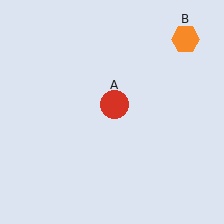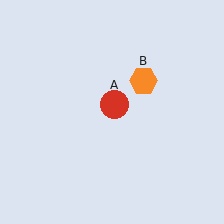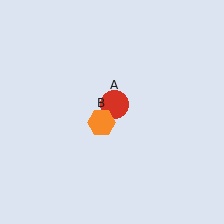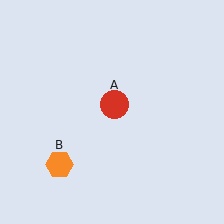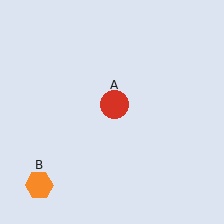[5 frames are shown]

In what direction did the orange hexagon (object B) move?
The orange hexagon (object B) moved down and to the left.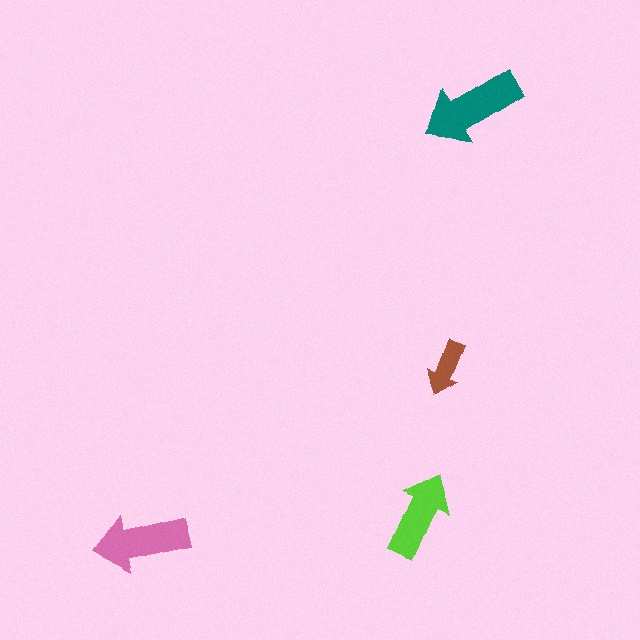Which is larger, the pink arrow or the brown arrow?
The pink one.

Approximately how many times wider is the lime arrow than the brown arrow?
About 1.5 times wider.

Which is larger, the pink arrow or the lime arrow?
The pink one.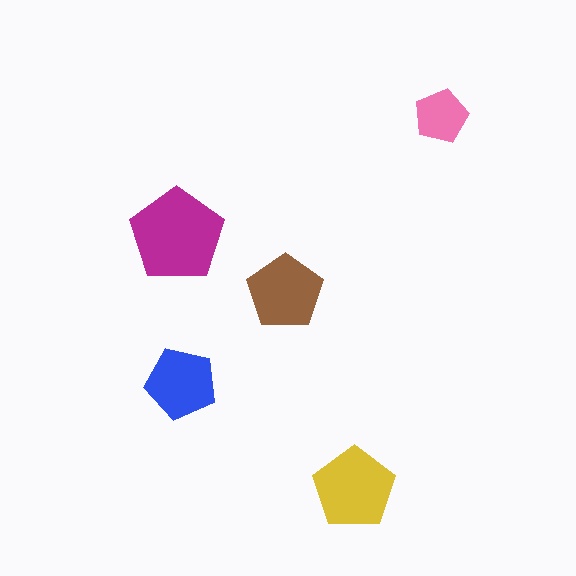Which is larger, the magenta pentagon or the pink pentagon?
The magenta one.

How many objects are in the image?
There are 5 objects in the image.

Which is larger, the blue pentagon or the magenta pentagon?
The magenta one.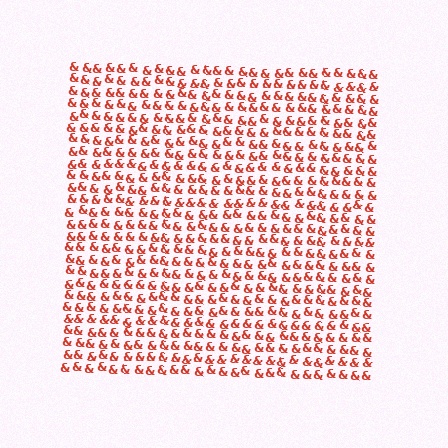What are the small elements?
The small elements are ampersands.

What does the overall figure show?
The overall figure shows a square.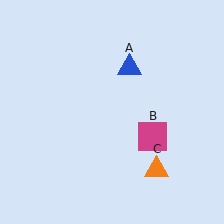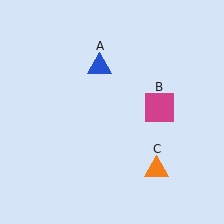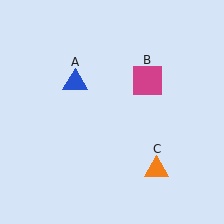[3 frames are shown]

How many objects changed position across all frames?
2 objects changed position: blue triangle (object A), magenta square (object B).